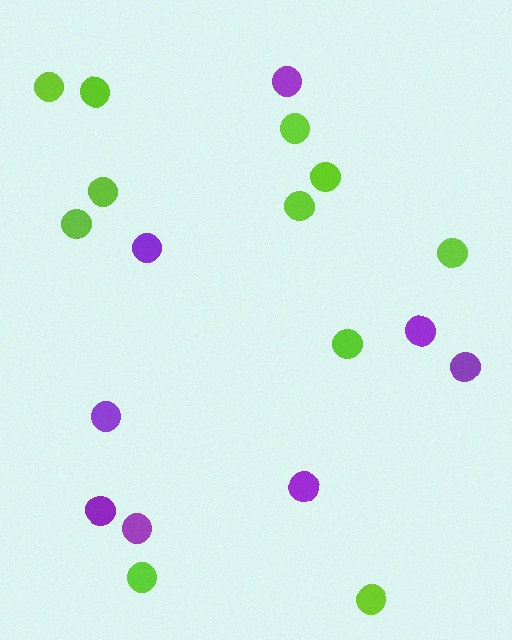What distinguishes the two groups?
There are 2 groups: one group of purple circles (8) and one group of lime circles (11).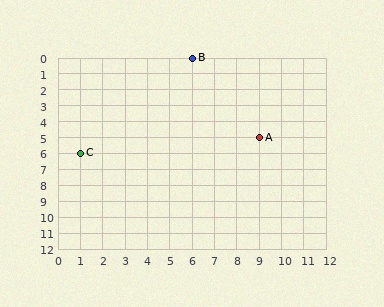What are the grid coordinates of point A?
Point A is at grid coordinates (9, 5).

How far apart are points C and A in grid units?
Points C and A are 8 columns and 1 row apart (about 8.1 grid units diagonally).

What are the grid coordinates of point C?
Point C is at grid coordinates (1, 6).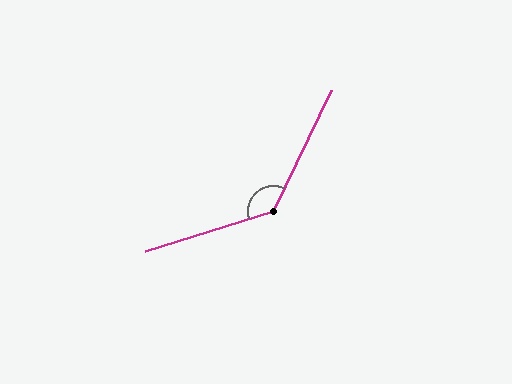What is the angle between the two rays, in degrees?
Approximately 133 degrees.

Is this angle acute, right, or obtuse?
It is obtuse.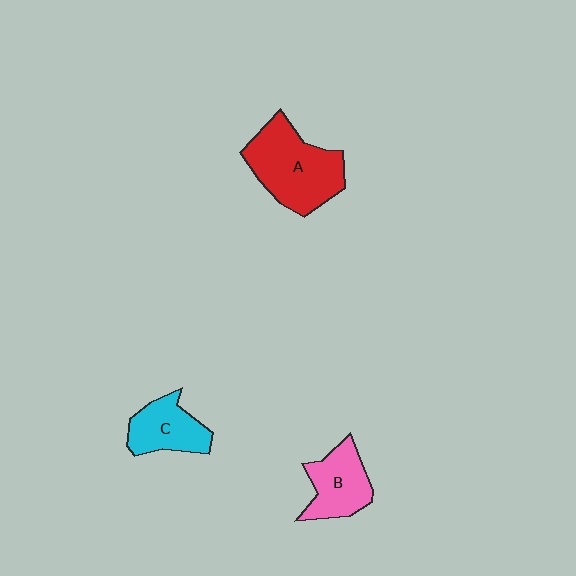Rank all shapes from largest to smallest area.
From largest to smallest: A (red), B (pink), C (cyan).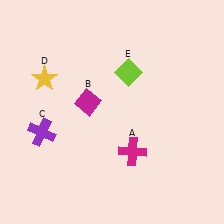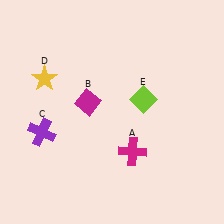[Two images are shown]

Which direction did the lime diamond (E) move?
The lime diamond (E) moved down.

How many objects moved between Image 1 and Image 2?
1 object moved between the two images.